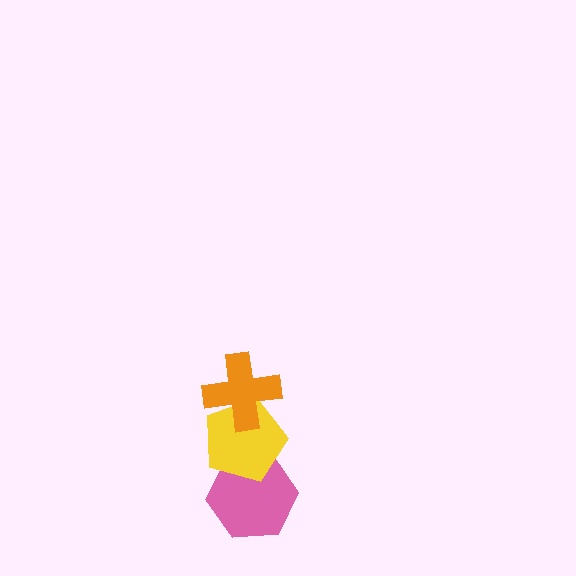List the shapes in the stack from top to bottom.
From top to bottom: the orange cross, the yellow pentagon, the pink hexagon.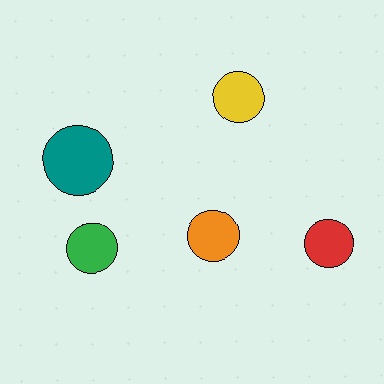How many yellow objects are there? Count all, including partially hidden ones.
There is 1 yellow object.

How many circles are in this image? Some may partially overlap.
There are 5 circles.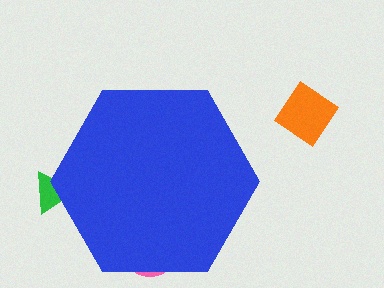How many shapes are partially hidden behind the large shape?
2 shapes are partially hidden.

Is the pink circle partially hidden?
Yes, the pink circle is partially hidden behind the blue hexagon.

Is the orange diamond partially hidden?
No, the orange diamond is fully visible.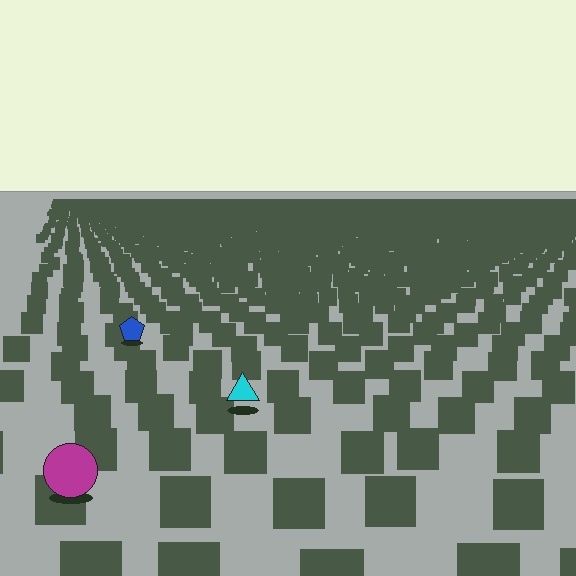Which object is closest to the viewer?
The magenta circle is closest. The texture marks near it are larger and more spread out.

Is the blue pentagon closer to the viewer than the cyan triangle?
No. The cyan triangle is closer — you can tell from the texture gradient: the ground texture is coarser near it.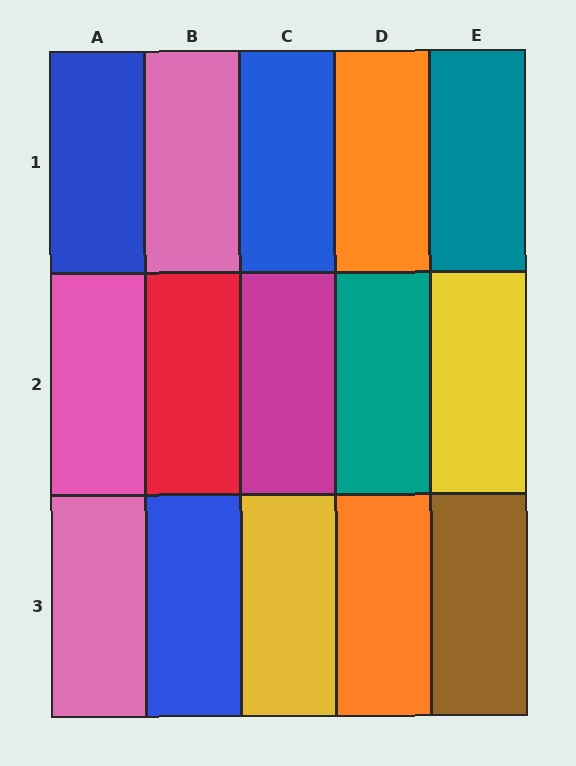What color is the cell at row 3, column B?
Blue.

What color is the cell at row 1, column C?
Blue.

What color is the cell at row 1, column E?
Teal.